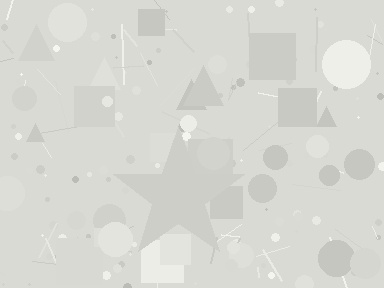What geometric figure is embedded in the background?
A star is embedded in the background.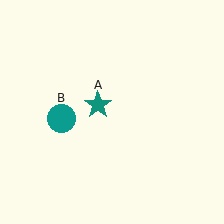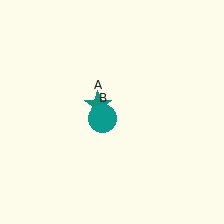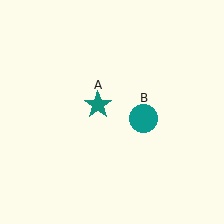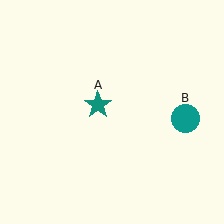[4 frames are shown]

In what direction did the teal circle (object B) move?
The teal circle (object B) moved right.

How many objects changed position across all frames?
1 object changed position: teal circle (object B).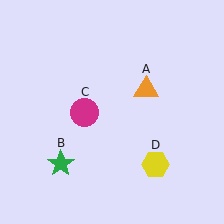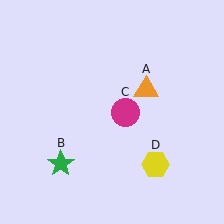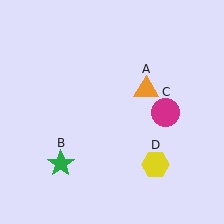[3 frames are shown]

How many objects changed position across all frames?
1 object changed position: magenta circle (object C).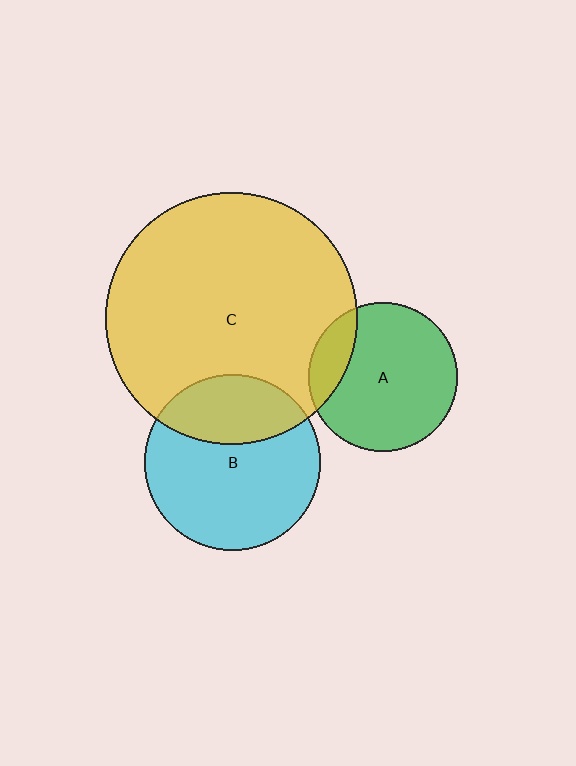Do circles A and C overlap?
Yes.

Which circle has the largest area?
Circle C (yellow).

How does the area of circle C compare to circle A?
Approximately 2.9 times.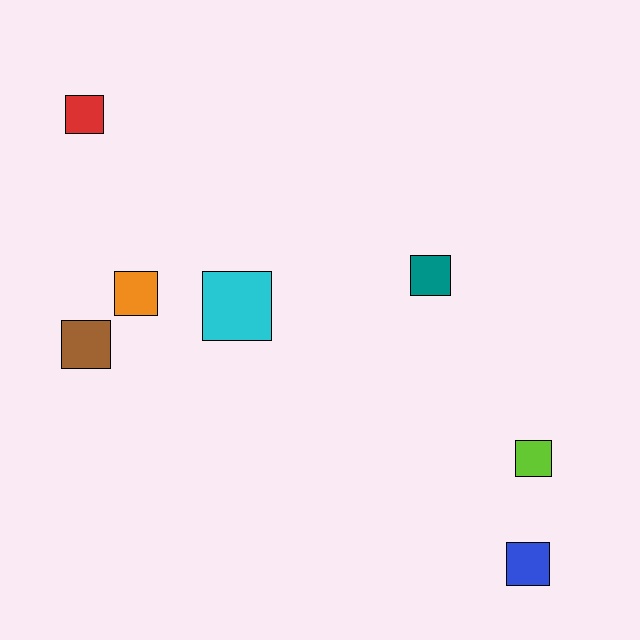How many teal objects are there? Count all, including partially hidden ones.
There is 1 teal object.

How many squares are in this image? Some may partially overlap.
There are 7 squares.